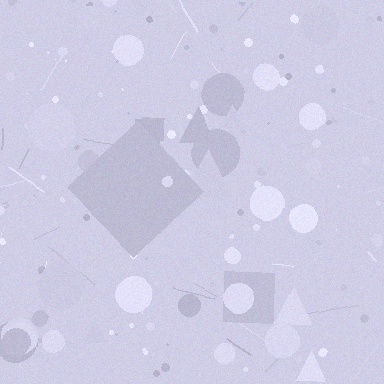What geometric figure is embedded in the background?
A diamond is embedded in the background.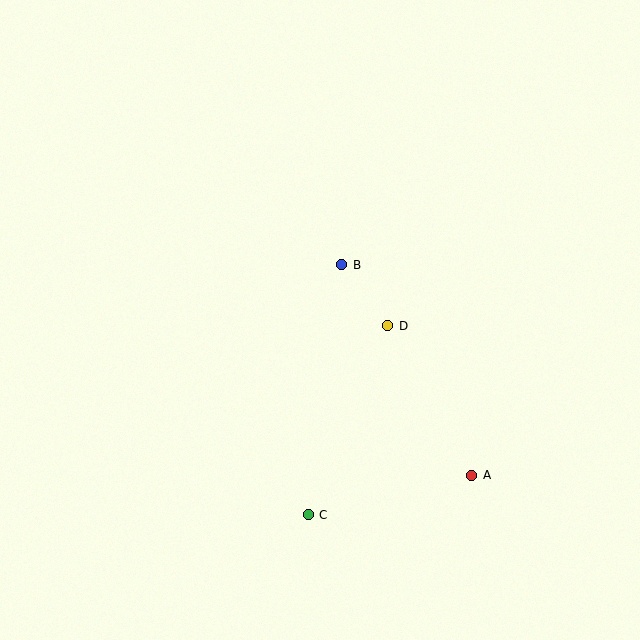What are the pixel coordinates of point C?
Point C is at (308, 515).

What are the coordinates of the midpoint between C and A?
The midpoint between C and A is at (390, 495).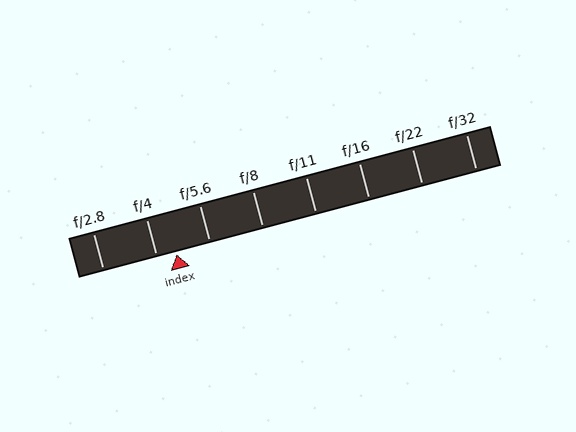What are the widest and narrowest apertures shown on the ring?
The widest aperture shown is f/2.8 and the narrowest is f/32.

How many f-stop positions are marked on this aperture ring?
There are 8 f-stop positions marked.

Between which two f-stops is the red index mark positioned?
The index mark is between f/4 and f/5.6.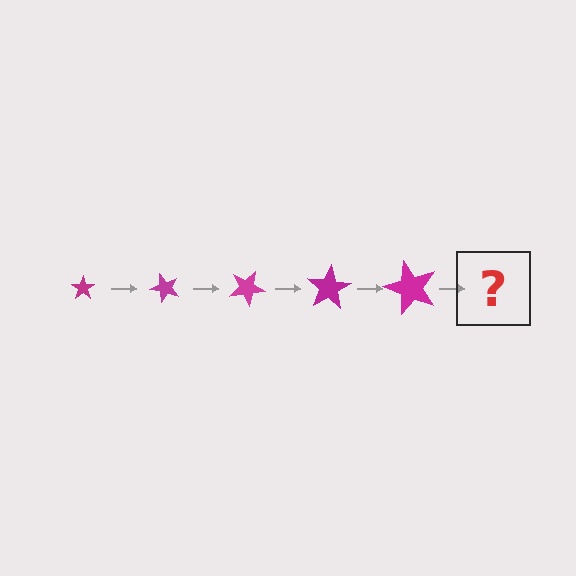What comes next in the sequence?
The next element should be a star, larger than the previous one and rotated 250 degrees from the start.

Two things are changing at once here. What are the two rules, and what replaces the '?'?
The two rules are that the star grows larger each step and it rotates 50 degrees each step. The '?' should be a star, larger than the previous one and rotated 250 degrees from the start.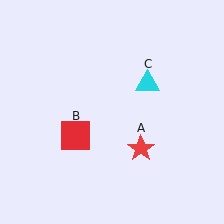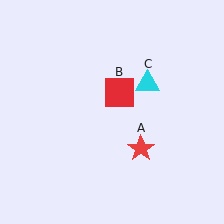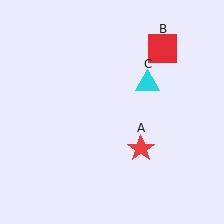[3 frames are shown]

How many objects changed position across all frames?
1 object changed position: red square (object B).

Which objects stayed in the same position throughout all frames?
Red star (object A) and cyan triangle (object C) remained stationary.